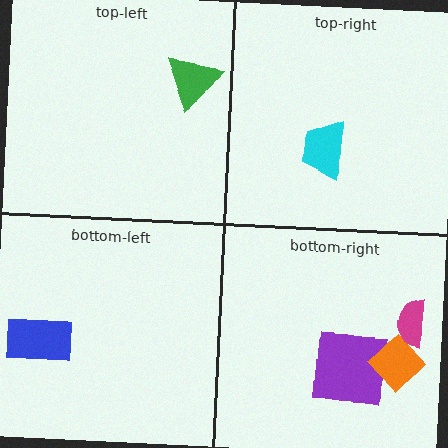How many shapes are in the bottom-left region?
1.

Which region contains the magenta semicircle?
The bottom-right region.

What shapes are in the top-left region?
The green triangle.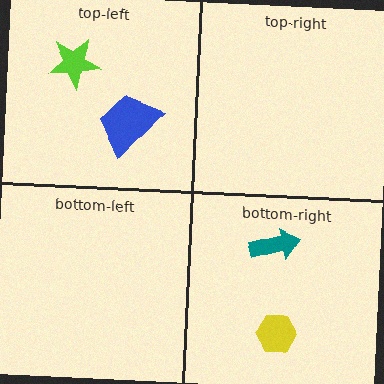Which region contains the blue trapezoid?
The top-left region.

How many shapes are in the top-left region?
2.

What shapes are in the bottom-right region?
The teal arrow, the yellow hexagon.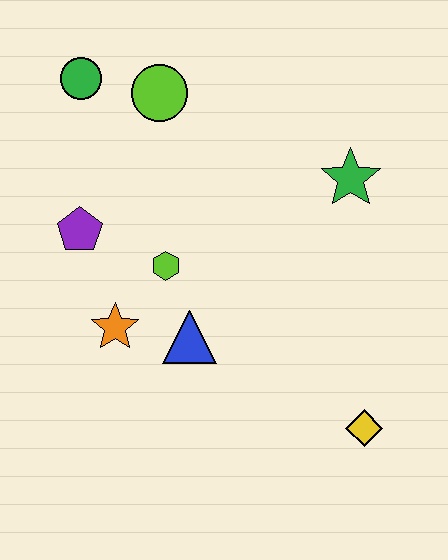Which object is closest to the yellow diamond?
The blue triangle is closest to the yellow diamond.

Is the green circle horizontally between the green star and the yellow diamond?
No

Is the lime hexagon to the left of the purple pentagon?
No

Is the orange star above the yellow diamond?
Yes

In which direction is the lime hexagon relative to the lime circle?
The lime hexagon is below the lime circle.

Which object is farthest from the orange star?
The green star is farthest from the orange star.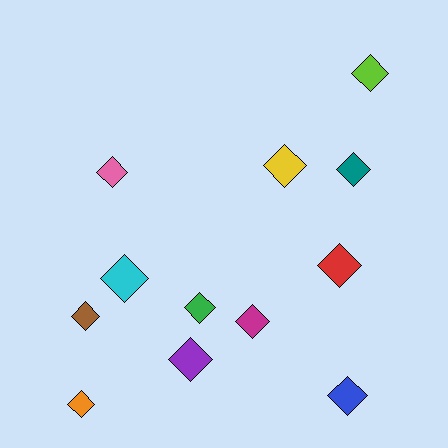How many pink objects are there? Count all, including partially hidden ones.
There is 1 pink object.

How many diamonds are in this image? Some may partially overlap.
There are 12 diamonds.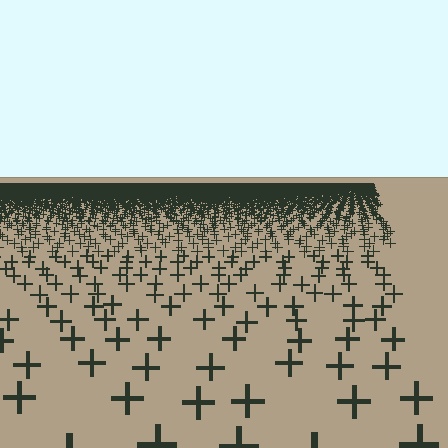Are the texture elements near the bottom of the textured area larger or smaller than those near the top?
Larger. Near the bottom, elements are closer to the viewer and appear at a bigger on-screen size.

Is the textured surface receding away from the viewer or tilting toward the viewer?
The surface is receding away from the viewer. Texture elements get smaller and denser toward the top.